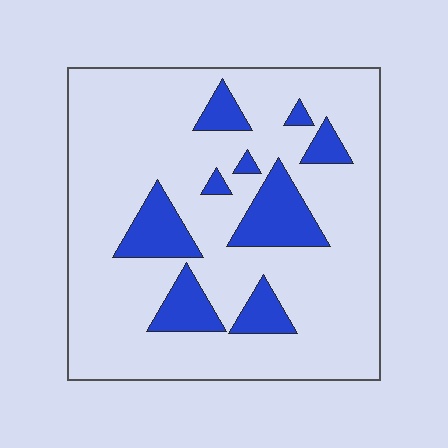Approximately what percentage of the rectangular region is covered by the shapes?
Approximately 20%.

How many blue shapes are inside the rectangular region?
9.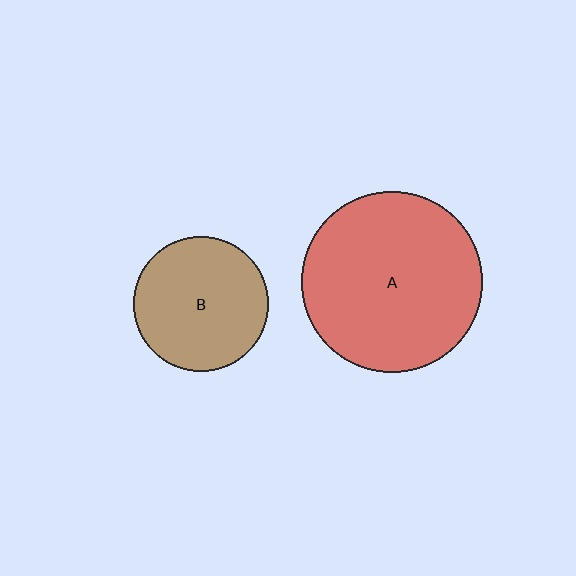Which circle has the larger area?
Circle A (red).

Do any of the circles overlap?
No, none of the circles overlap.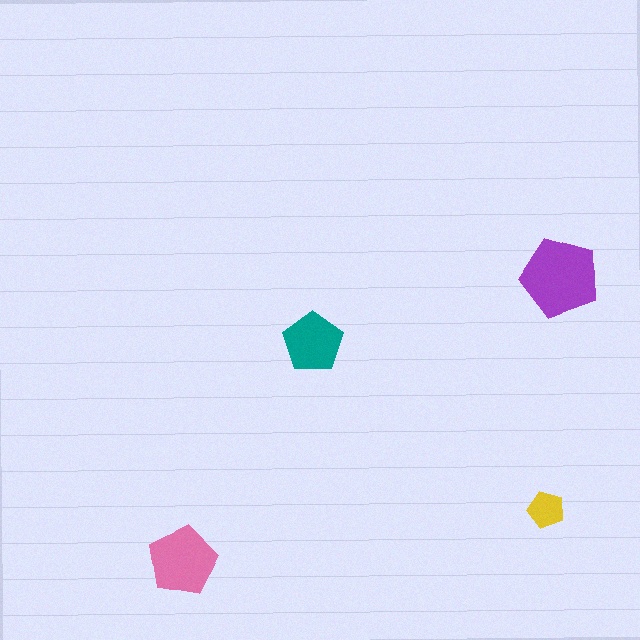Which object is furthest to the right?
The purple pentagon is rightmost.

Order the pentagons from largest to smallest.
the purple one, the pink one, the teal one, the yellow one.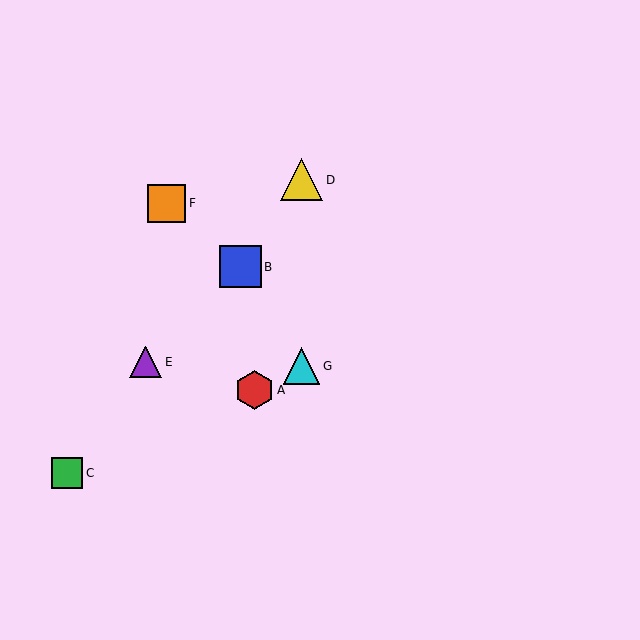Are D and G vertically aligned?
Yes, both are at x≈301.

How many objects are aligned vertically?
2 objects (D, G) are aligned vertically.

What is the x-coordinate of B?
Object B is at x≈240.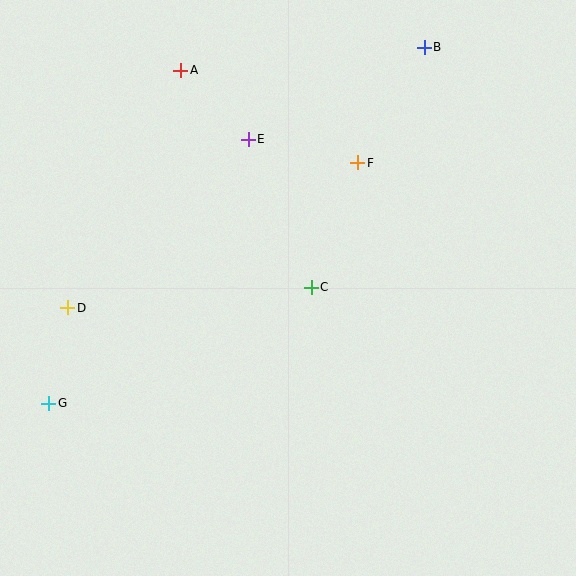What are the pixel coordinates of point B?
Point B is at (424, 47).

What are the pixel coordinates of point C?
Point C is at (311, 288).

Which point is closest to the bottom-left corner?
Point G is closest to the bottom-left corner.